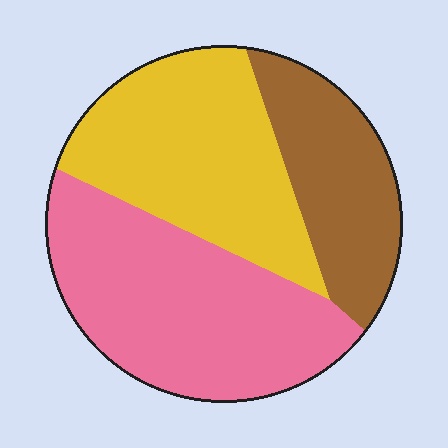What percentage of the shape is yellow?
Yellow covers about 35% of the shape.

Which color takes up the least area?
Brown, at roughly 25%.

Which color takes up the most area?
Pink, at roughly 40%.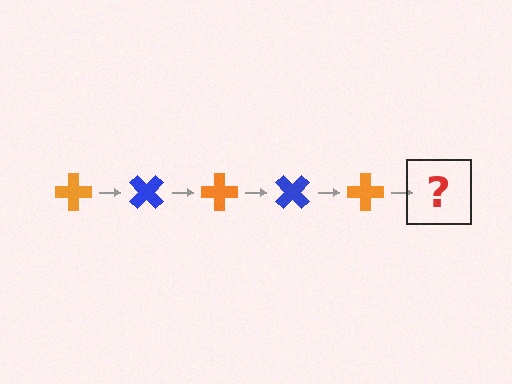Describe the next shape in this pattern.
It should be a blue cross, rotated 225 degrees from the start.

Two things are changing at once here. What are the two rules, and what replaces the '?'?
The two rules are that it rotates 45 degrees each step and the color cycles through orange and blue. The '?' should be a blue cross, rotated 225 degrees from the start.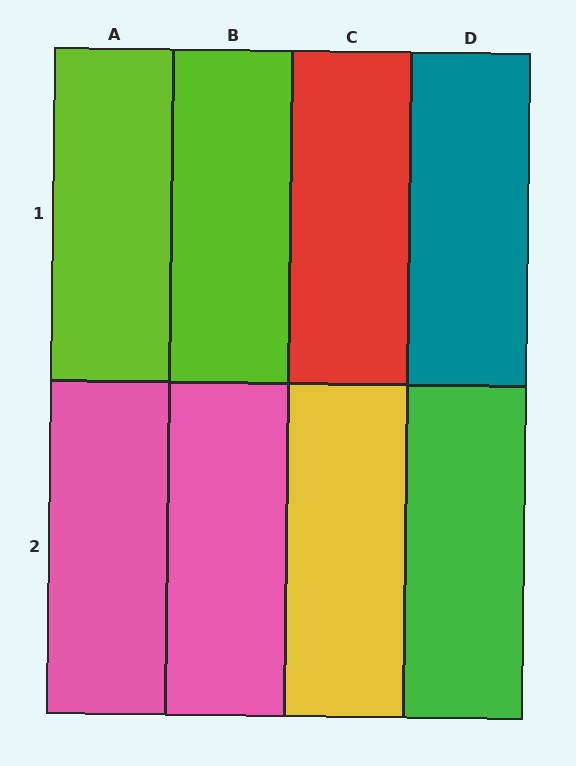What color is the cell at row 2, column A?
Pink.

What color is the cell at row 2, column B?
Pink.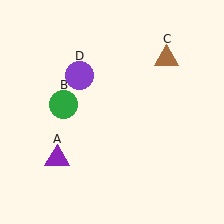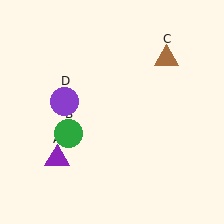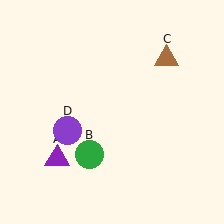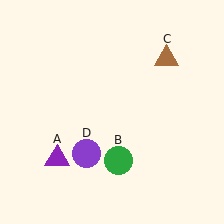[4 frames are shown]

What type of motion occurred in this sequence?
The green circle (object B), purple circle (object D) rotated counterclockwise around the center of the scene.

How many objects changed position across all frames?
2 objects changed position: green circle (object B), purple circle (object D).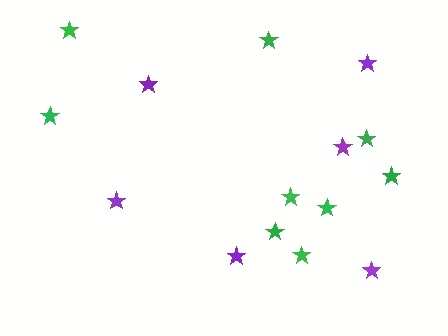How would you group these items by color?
There are 2 groups: one group of green stars (9) and one group of purple stars (6).